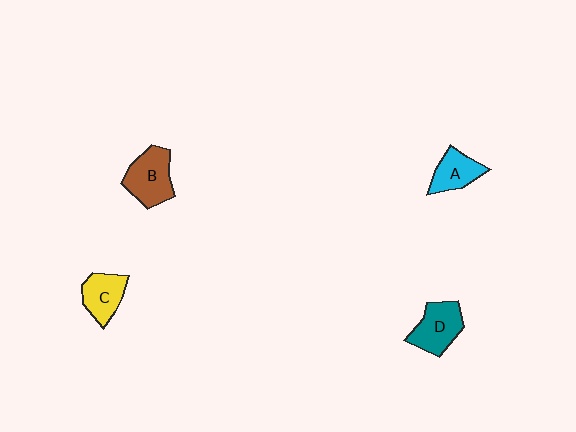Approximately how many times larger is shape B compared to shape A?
Approximately 1.4 times.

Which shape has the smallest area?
Shape A (cyan).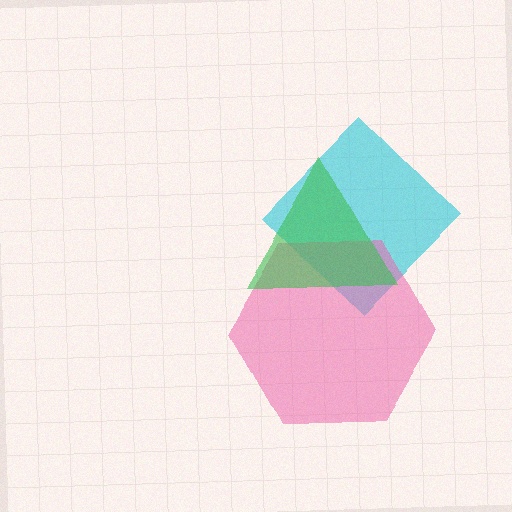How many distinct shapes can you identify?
There are 3 distinct shapes: a cyan diamond, a pink hexagon, a green triangle.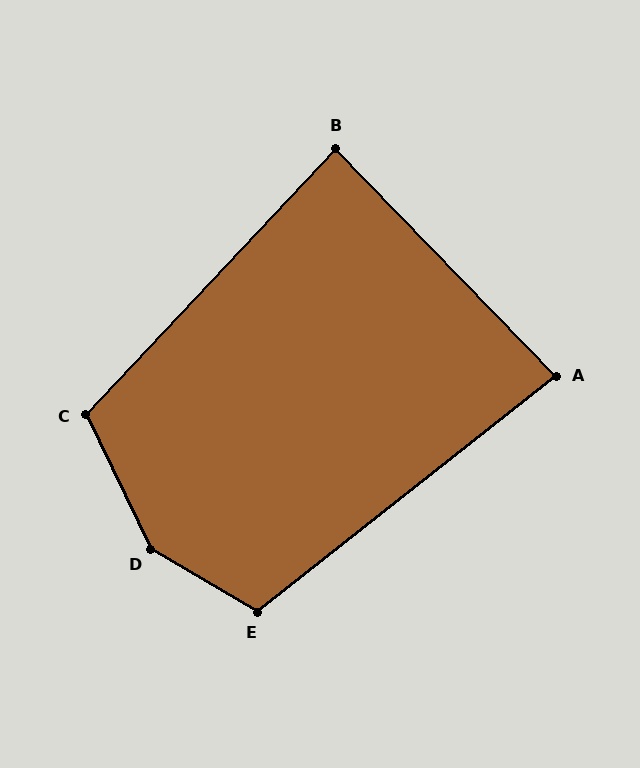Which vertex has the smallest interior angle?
A, at approximately 84 degrees.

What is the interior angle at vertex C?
Approximately 111 degrees (obtuse).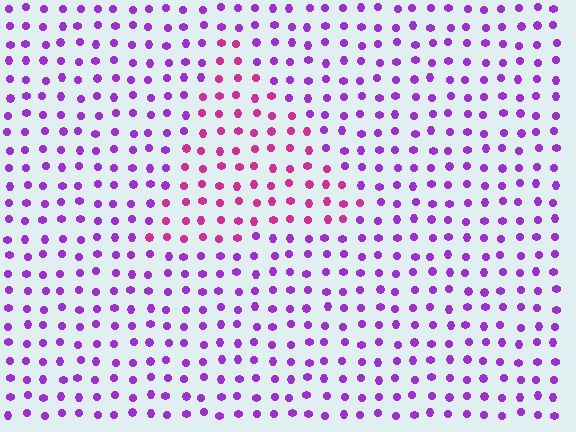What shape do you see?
I see a triangle.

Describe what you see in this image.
The image is filled with small purple elements in a uniform arrangement. A triangle-shaped region is visible where the elements are tinted to a slightly different hue, forming a subtle color boundary.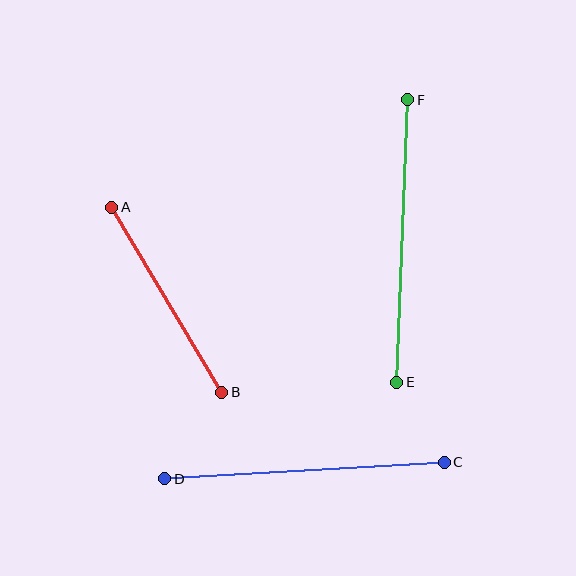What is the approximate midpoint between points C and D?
The midpoint is at approximately (304, 470) pixels.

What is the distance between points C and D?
The distance is approximately 280 pixels.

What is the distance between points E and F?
The distance is approximately 283 pixels.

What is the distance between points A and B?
The distance is approximately 215 pixels.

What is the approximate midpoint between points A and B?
The midpoint is at approximately (167, 300) pixels.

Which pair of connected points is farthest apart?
Points E and F are farthest apart.